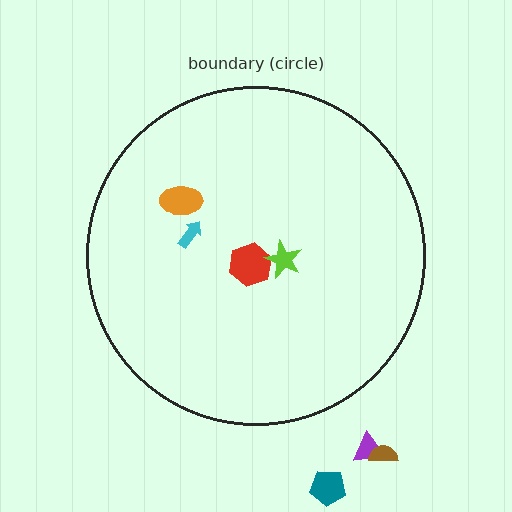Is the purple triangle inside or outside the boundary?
Outside.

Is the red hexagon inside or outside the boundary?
Inside.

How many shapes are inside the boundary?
4 inside, 3 outside.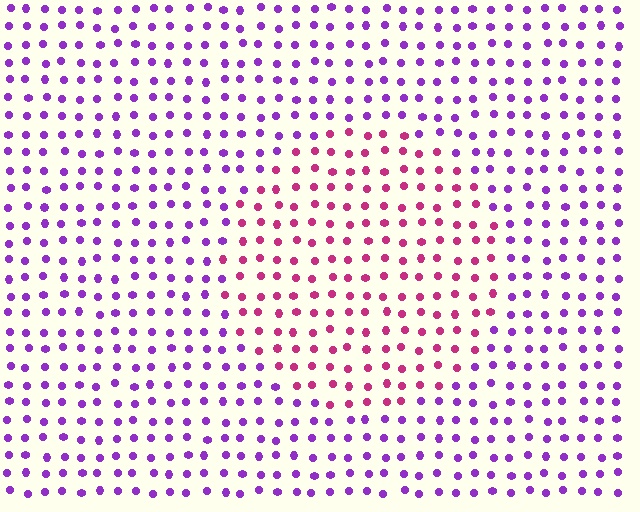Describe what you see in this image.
The image is filled with small purple elements in a uniform arrangement. A circle-shaped region is visible where the elements are tinted to a slightly different hue, forming a subtle color boundary.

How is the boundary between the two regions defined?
The boundary is defined purely by a slight shift in hue (about 48 degrees). Spacing, size, and orientation are identical on both sides.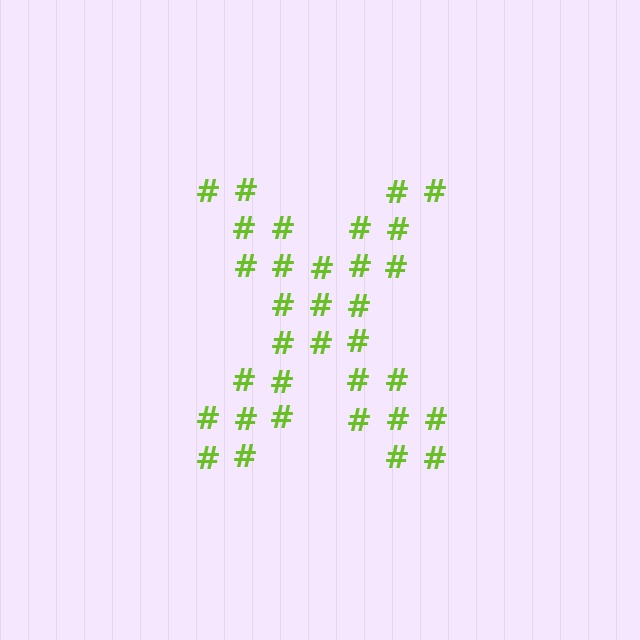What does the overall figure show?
The overall figure shows the letter X.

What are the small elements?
The small elements are hash symbols.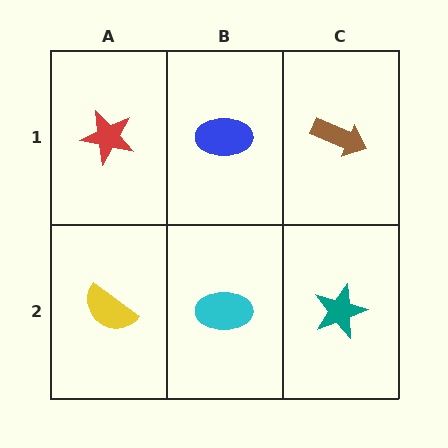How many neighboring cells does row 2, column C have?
2.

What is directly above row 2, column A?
A red star.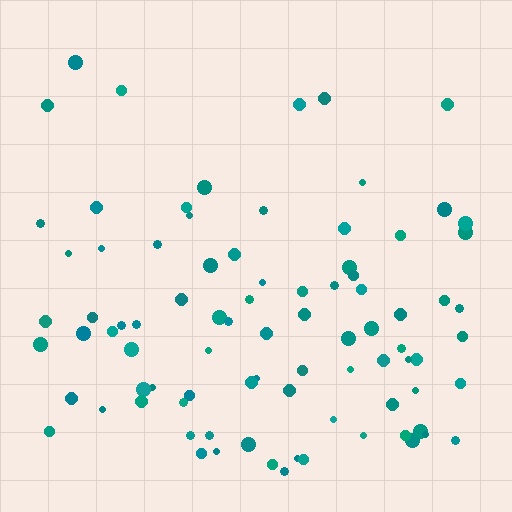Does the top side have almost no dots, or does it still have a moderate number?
Still a moderate number, just noticeably fewer than the bottom.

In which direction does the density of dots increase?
From top to bottom, with the bottom side densest.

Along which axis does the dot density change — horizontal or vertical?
Vertical.